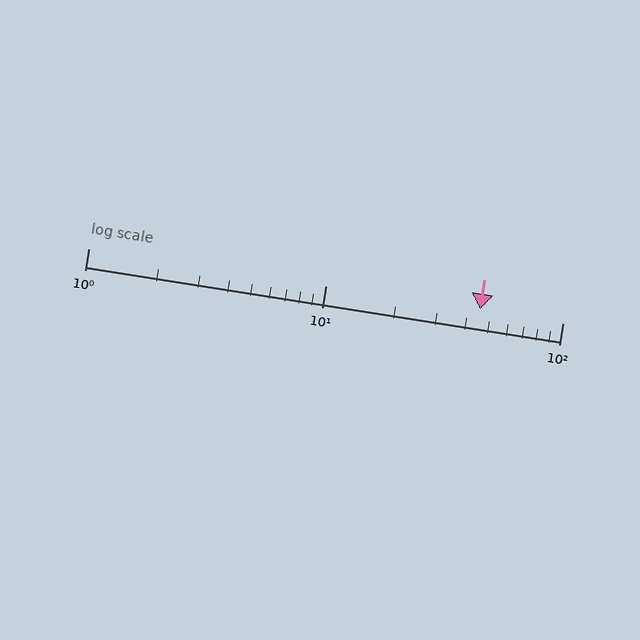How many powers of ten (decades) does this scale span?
The scale spans 2 decades, from 1 to 100.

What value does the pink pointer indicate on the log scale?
The pointer indicates approximately 45.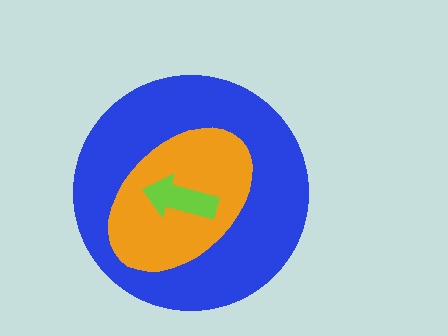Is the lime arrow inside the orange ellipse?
Yes.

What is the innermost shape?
The lime arrow.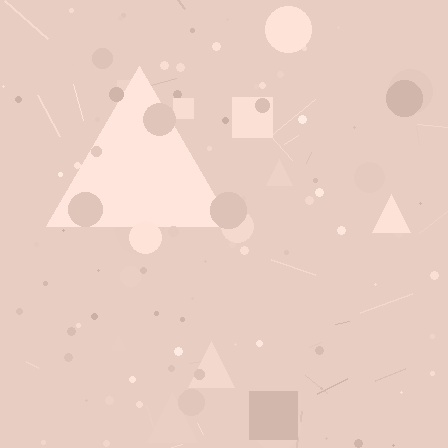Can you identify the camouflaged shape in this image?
The camouflaged shape is a triangle.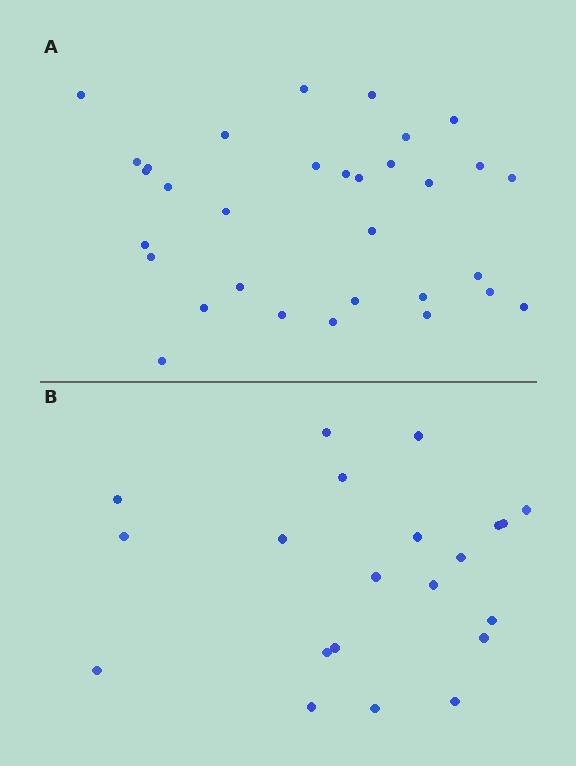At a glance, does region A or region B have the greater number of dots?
Region A (the top region) has more dots.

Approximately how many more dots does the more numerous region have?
Region A has roughly 12 or so more dots than region B.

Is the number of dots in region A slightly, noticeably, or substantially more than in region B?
Region A has substantially more. The ratio is roughly 1.5 to 1.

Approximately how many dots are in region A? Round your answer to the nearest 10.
About 30 dots. (The exact count is 32, which rounds to 30.)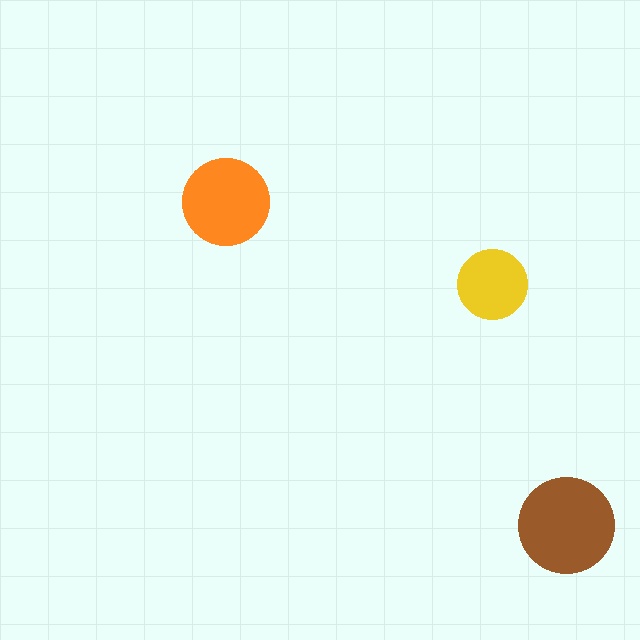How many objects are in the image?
There are 3 objects in the image.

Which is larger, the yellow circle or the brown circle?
The brown one.